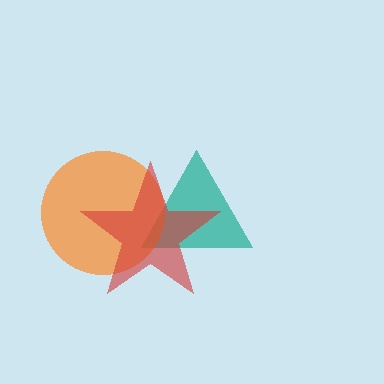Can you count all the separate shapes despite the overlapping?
Yes, there are 3 separate shapes.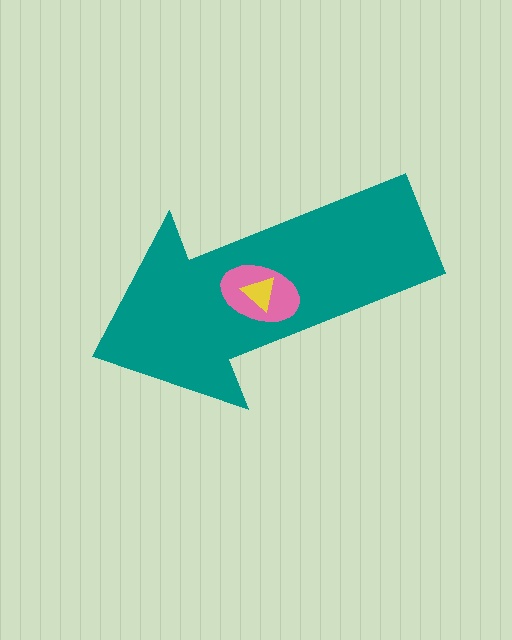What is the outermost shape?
The teal arrow.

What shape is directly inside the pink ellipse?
The yellow triangle.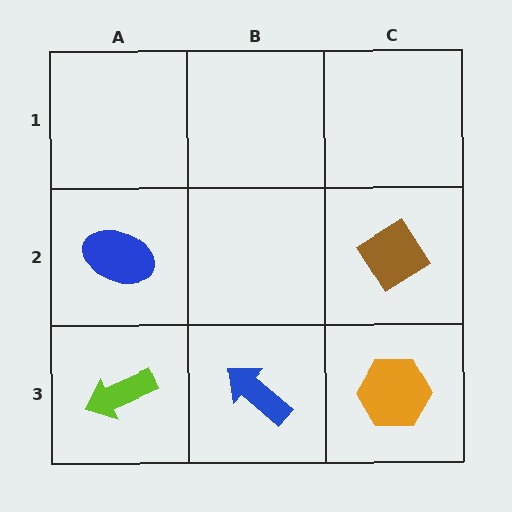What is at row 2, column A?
A blue ellipse.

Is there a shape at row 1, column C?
No, that cell is empty.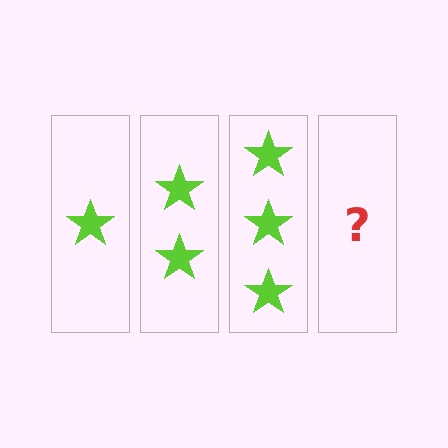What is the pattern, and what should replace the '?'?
The pattern is that each step adds one more star. The '?' should be 4 stars.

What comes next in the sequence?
The next element should be 4 stars.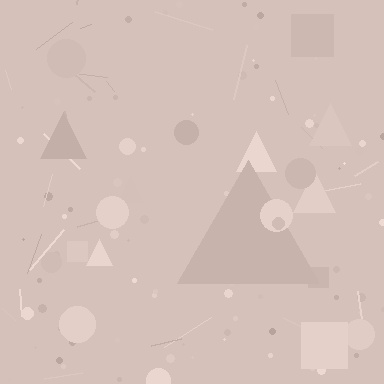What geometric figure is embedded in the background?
A triangle is embedded in the background.